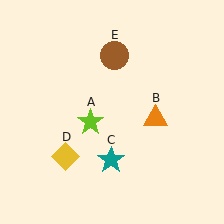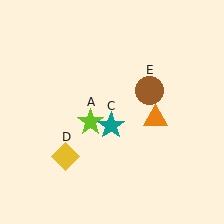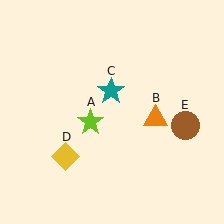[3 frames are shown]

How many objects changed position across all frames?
2 objects changed position: teal star (object C), brown circle (object E).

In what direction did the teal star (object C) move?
The teal star (object C) moved up.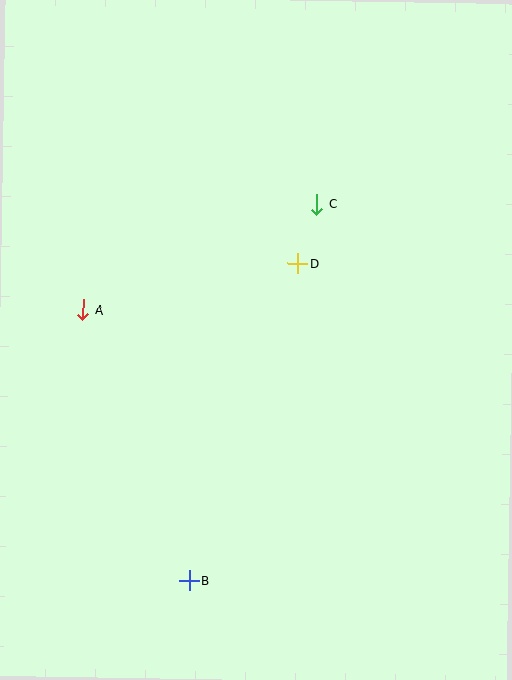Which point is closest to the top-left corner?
Point A is closest to the top-left corner.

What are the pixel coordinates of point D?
Point D is at (298, 263).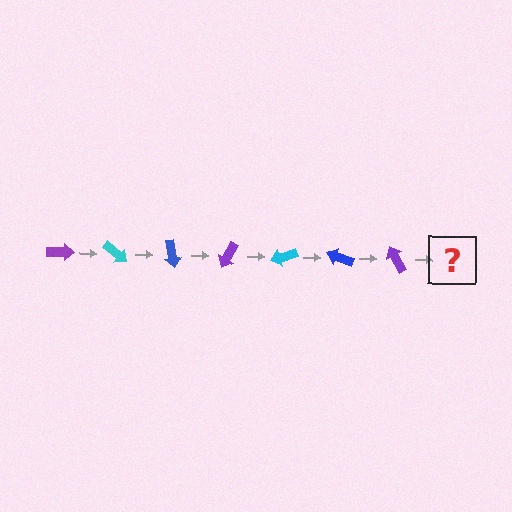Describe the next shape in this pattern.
It should be a cyan arrow, rotated 280 degrees from the start.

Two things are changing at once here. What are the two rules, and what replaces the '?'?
The two rules are that it rotates 40 degrees each step and the color cycles through purple, cyan, and blue. The '?' should be a cyan arrow, rotated 280 degrees from the start.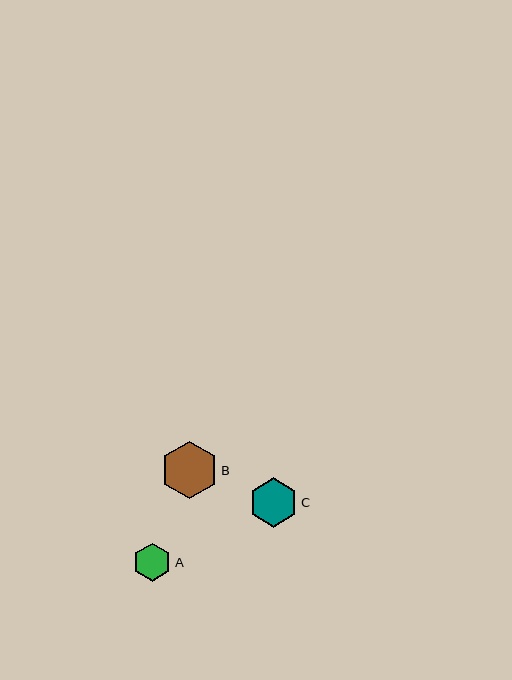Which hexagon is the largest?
Hexagon B is the largest with a size of approximately 58 pixels.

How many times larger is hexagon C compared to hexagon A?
Hexagon C is approximately 1.3 times the size of hexagon A.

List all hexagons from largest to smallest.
From largest to smallest: B, C, A.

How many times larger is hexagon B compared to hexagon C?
Hexagon B is approximately 1.2 times the size of hexagon C.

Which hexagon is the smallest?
Hexagon A is the smallest with a size of approximately 38 pixels.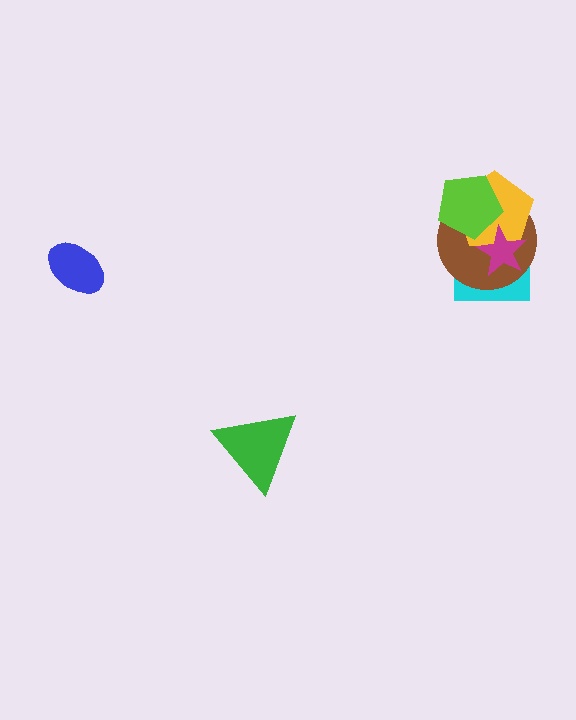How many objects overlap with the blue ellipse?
0 objects overlap with the blue ellipse.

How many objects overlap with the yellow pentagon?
4 objects overlap with the yellow pentagon.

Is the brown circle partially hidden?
Yes, it is partially covered by another shape.